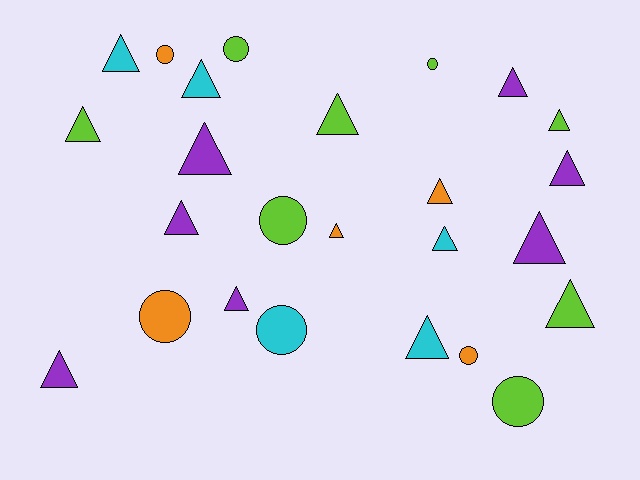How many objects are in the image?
There are 25 objects.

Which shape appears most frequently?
Triangle, with 17 objects.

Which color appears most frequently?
Lime, with 8 objects.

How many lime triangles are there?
There are 4 lime triangles.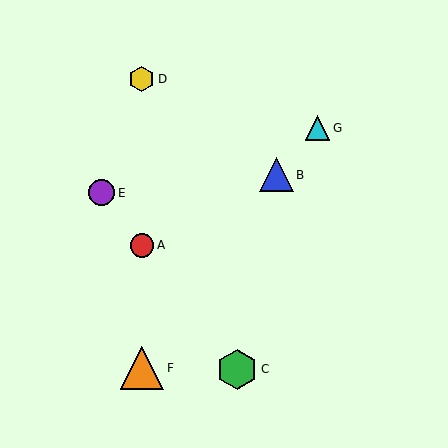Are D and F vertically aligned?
Yes, both are at x≈142.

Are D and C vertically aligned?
No, D is at x≈142 and C is at x≈237.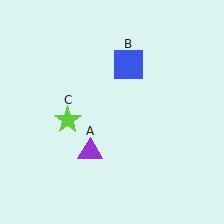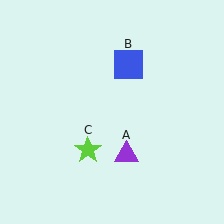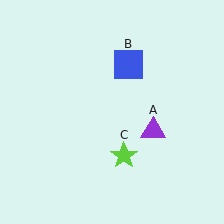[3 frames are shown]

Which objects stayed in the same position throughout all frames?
Blue square (object B) remained stationary.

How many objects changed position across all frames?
2 objects changed position: purple triangle (object A), lime star (object C).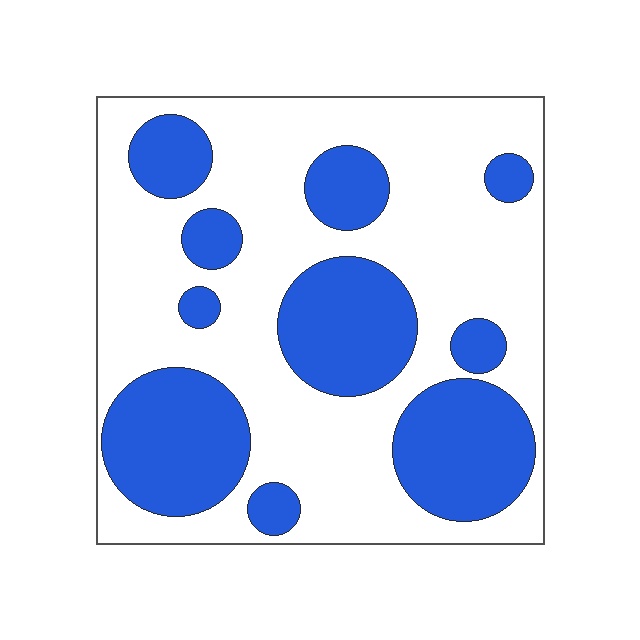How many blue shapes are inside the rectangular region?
10.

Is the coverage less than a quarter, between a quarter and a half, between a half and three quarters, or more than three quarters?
Between a quarter and a half.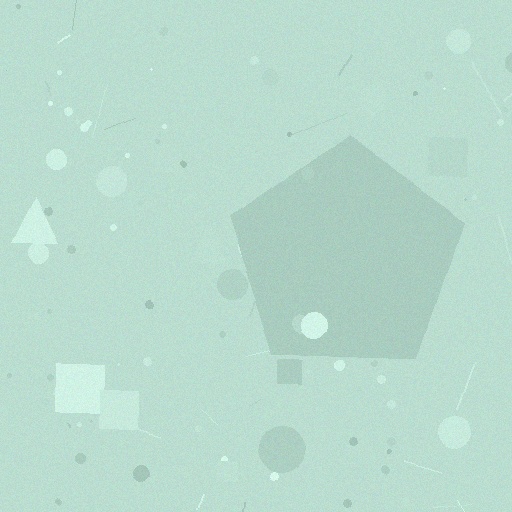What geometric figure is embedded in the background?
A pentagon is embedded in the background.